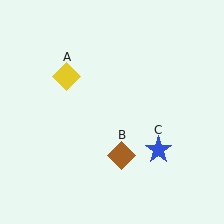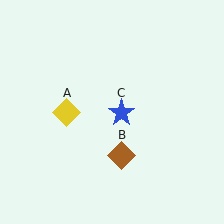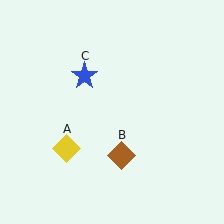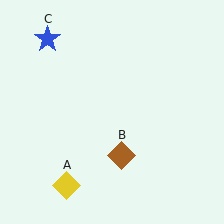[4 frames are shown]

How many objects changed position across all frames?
2 objects changed position: yellow diamond (object A), blue star (object C).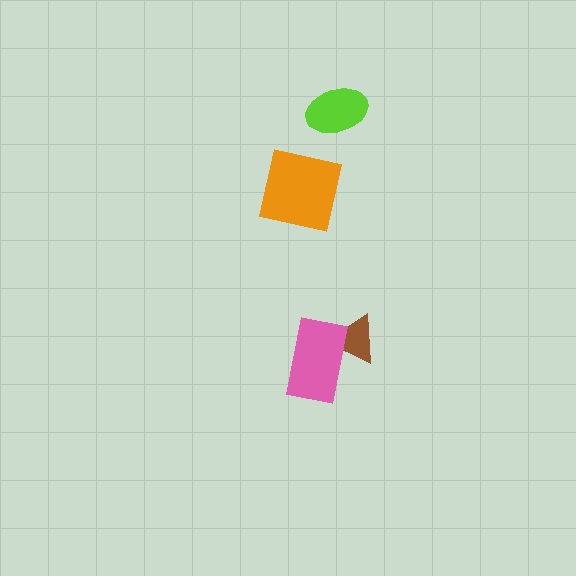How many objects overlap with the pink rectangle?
1 object overlaps with the pink rectangle.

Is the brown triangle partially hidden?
Yes, it is partially covered by another shape.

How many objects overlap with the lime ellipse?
0 objects overlap with the lime ellipse.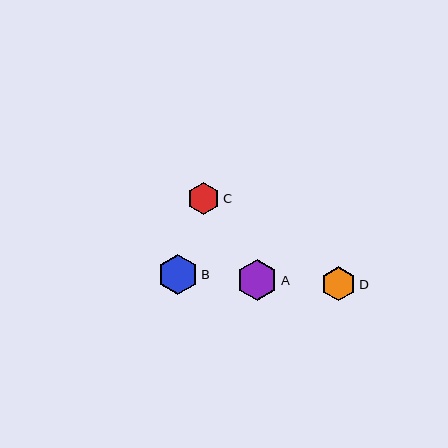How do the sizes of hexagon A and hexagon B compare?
Hexagon A and hexagon B are approximately the same size.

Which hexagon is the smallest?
Hexagon C is the smallest with a size of approximately 32 pixels.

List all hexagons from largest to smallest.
From largest to smallest: A, B, D, C.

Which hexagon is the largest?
Hexagon A is the largest with a size of approximately 41 pixels.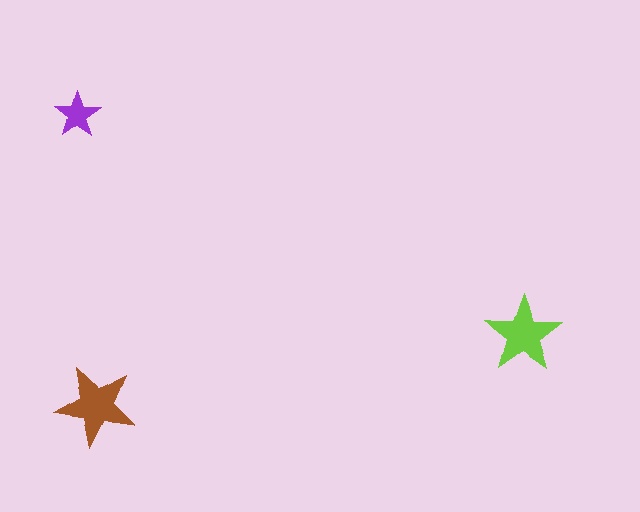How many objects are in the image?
There are 3 objects in the image.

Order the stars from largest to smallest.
the brown one, the lime one, the purple one.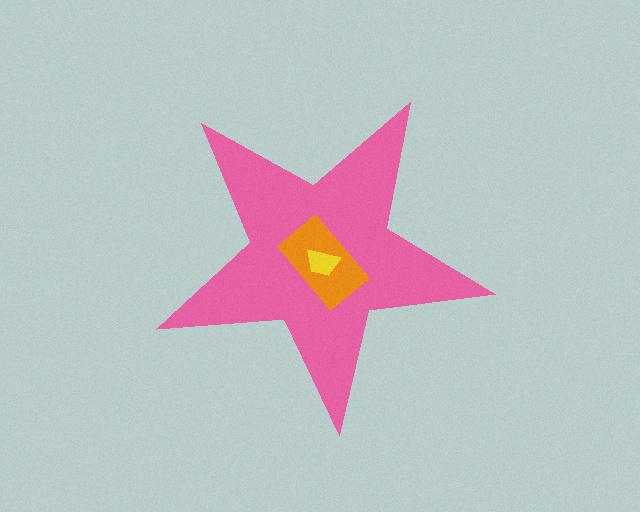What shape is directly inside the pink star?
The orange rectangle.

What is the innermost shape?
The yellow trapezoid.